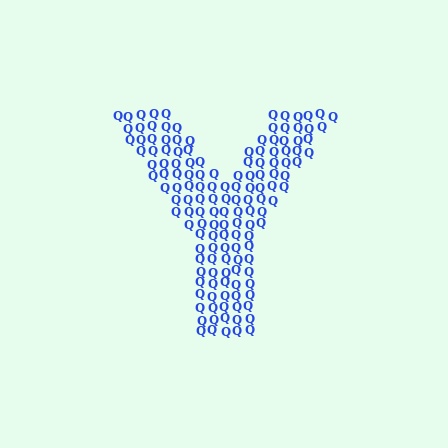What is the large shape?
The large shape is the letter Y.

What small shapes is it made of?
It is made of small letter Q's.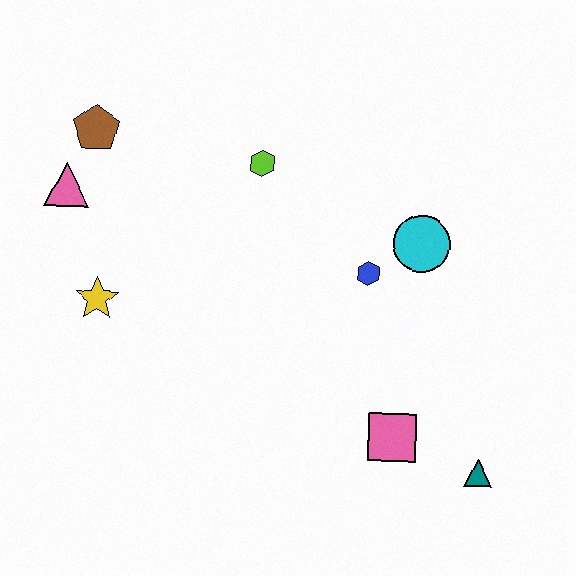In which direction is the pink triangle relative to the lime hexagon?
The pink triangle is to the left of the lime hexagon.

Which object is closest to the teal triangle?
The pink square is closest to the teal triangle.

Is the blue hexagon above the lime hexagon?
No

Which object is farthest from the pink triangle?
The teal triangle is farthest from the pink triangle.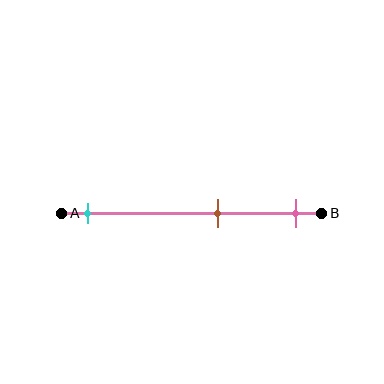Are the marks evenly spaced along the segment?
No, the marks are not evenly spaced.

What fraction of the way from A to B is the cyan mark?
The cyan mark is approximately 10% (0.1) of the way from A to B.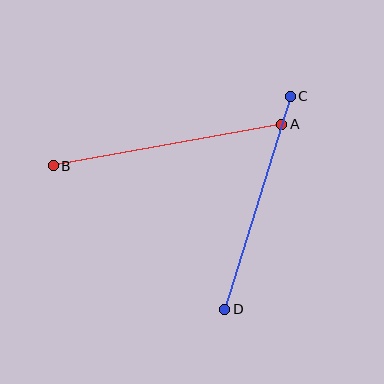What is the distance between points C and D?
The distance is approximately 223 pixels.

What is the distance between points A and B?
The distance is approximately 233 pixels.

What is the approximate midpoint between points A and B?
The midpoint is at approximately (168, 145) pixels.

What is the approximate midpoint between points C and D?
The midpoint is at approximately (257, 203) pixels.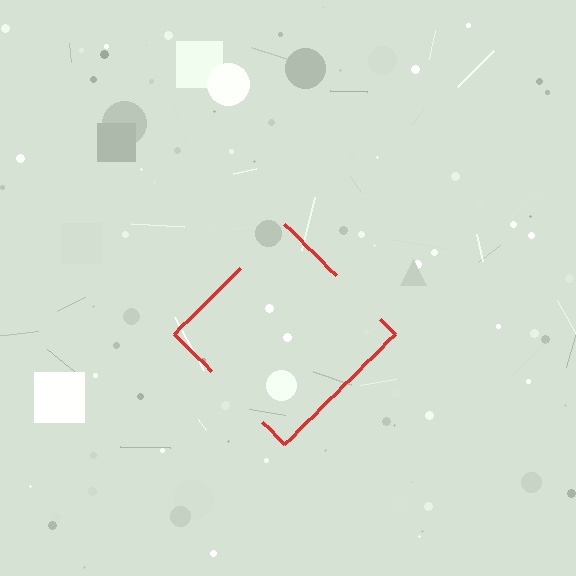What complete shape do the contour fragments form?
The contour fragments form a diamond.